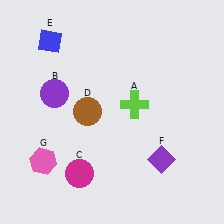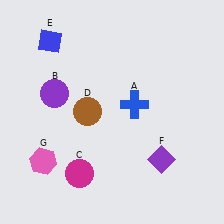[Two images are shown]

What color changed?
The cross (A) changed from lime in Image 1 to blue in Image 2.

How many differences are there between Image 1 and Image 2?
There is 1 difference between the two images.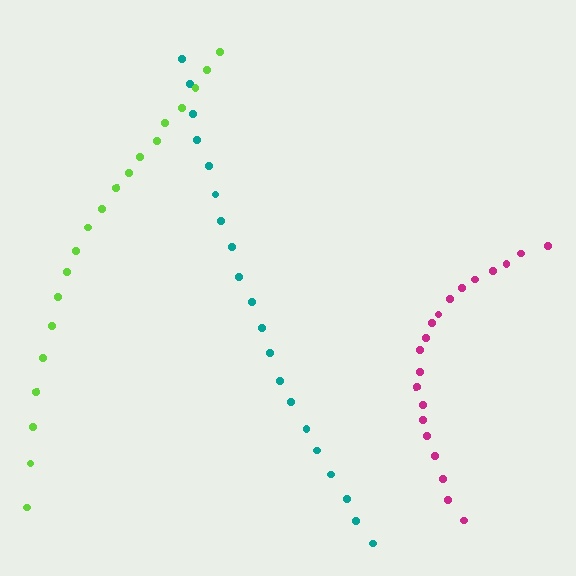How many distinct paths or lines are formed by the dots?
There are 3 distinct paths.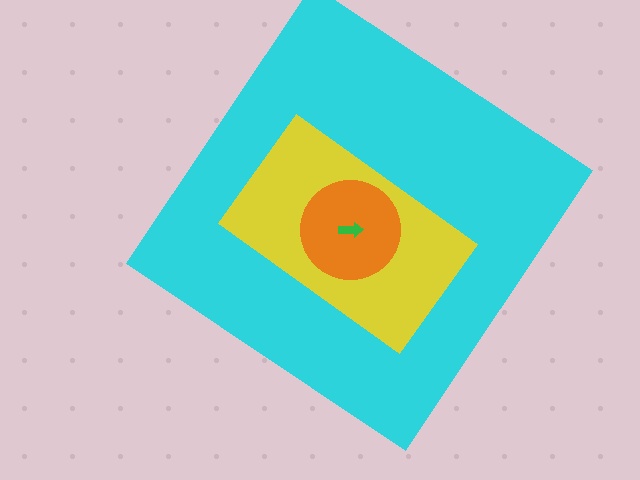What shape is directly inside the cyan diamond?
The yellow rectangle.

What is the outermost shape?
The cyan diamond.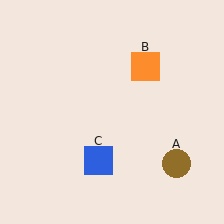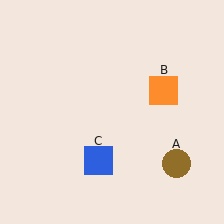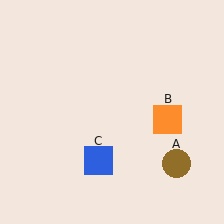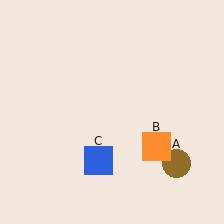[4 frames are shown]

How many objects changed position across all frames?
1 object changed position: orange square (object B).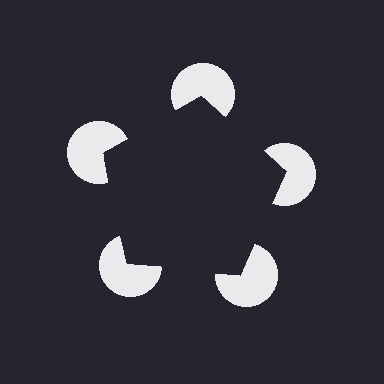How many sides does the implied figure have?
5 sides.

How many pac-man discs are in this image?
There are 5 — one at each vertex of the illusory pentagon.